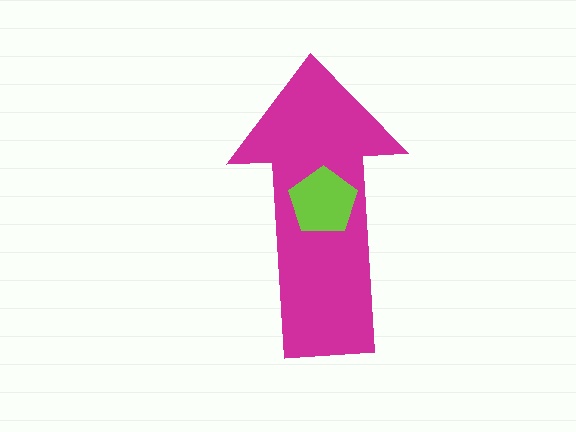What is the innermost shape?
The lime pentagon.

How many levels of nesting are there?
2.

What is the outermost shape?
The magenta arrow.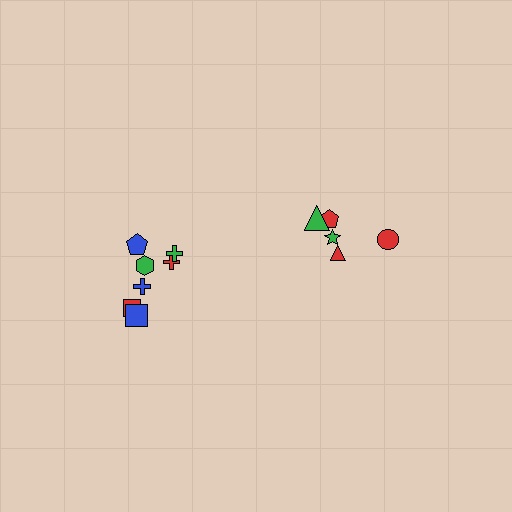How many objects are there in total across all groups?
There are 12 objects.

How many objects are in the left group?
There are 7 objects.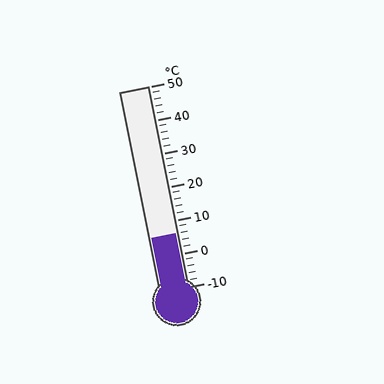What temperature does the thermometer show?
The thermometer shows approximately 6°C.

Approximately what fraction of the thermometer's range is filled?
The thermometer is filled to approximately 25% of its range.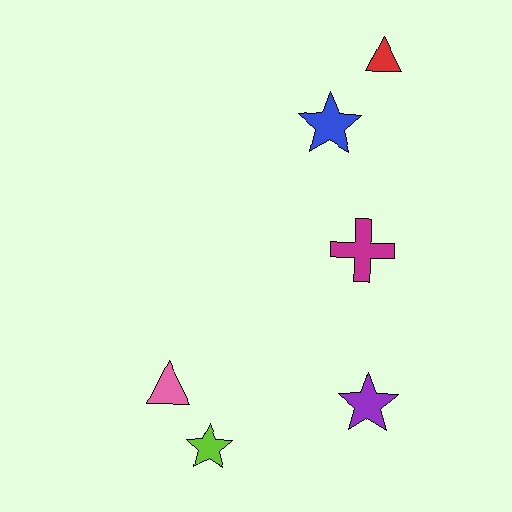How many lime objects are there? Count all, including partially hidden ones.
There is 1 lime object.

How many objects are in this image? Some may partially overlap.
There are 6 objects.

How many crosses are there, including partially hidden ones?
There is 1 cross.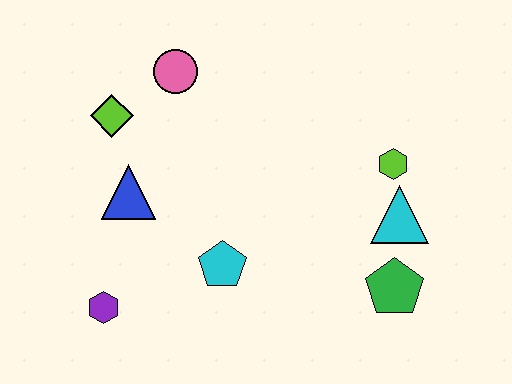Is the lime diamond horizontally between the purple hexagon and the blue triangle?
Yes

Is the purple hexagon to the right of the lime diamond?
No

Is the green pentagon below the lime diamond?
Yes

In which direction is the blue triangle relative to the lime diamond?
The blue triangle is below the lime diamond.